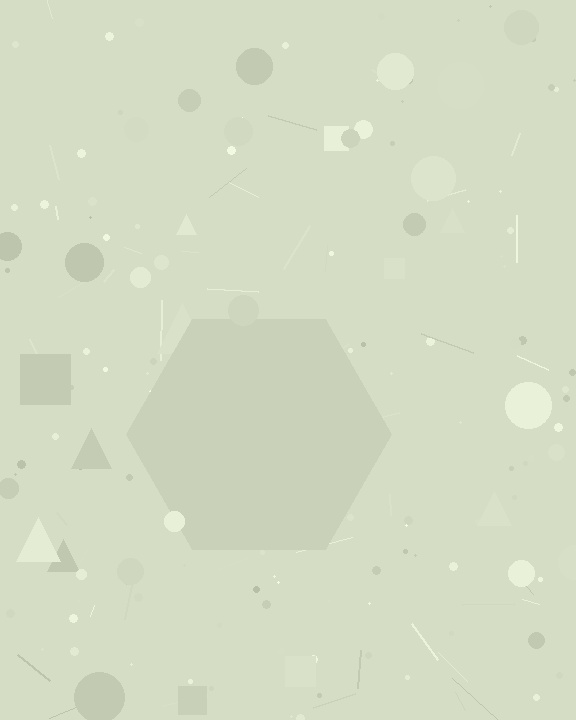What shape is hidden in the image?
A hexagon is hidden in the image.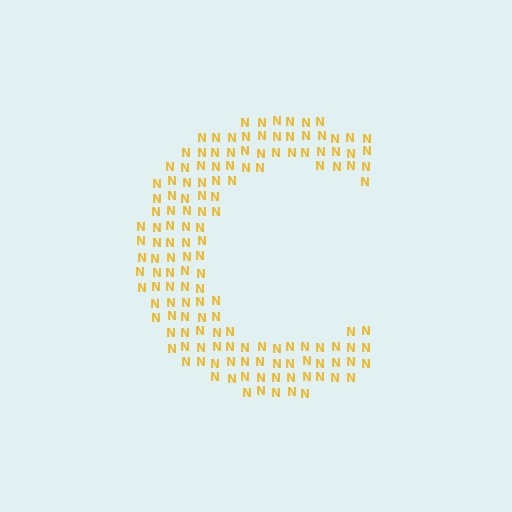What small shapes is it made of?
It is made of small letter N's.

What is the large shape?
The large shape is the letter C.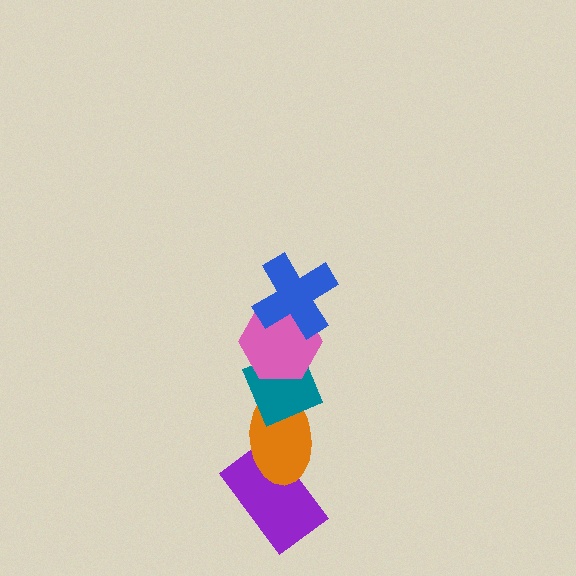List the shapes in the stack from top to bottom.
From top to bottom: the blue cross, the pink hexagon, the teal diamond, the orange ellipse, the purple rectangle.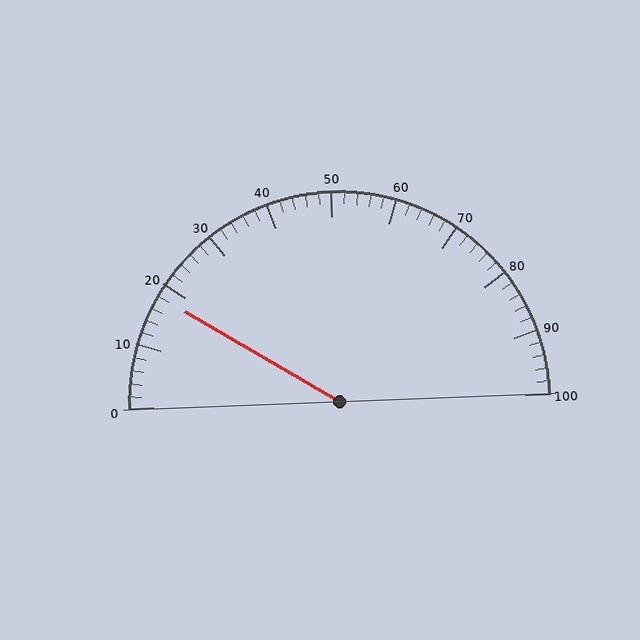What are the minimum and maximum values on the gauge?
The gauge ranges from 0 to 100.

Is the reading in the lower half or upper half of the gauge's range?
The reading is in the lower half of the range (0 to 100).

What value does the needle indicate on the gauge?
The needle indicates approximately 18.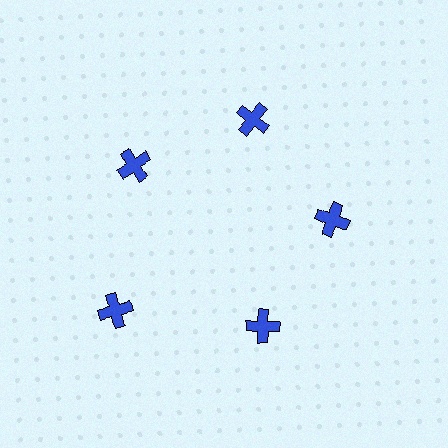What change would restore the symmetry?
The symmetry would be restored by moving it inward, back onto the ring so that all 5 crosses sit at equal angles and equal distance from the center.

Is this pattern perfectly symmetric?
No. The 5 blue crosses are arranged in a ring, but one element near the 8 o'clock position is pushed outward from the center, breaking the 5-fold rotational symmetry.